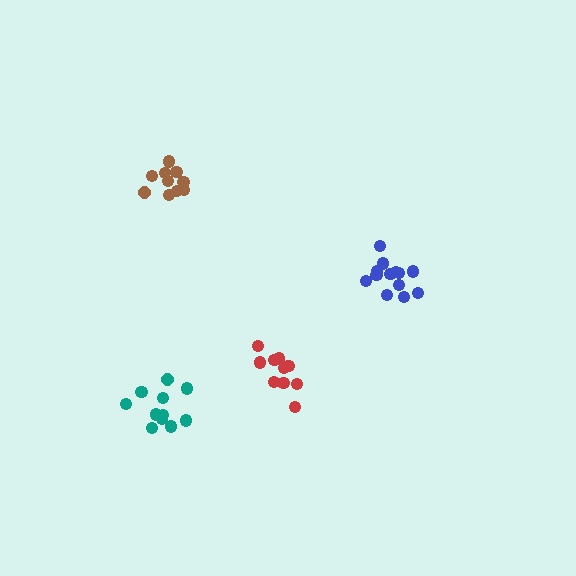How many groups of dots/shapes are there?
There are 4 groups.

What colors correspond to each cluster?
The clusters are colored: teal, red, brown, blue.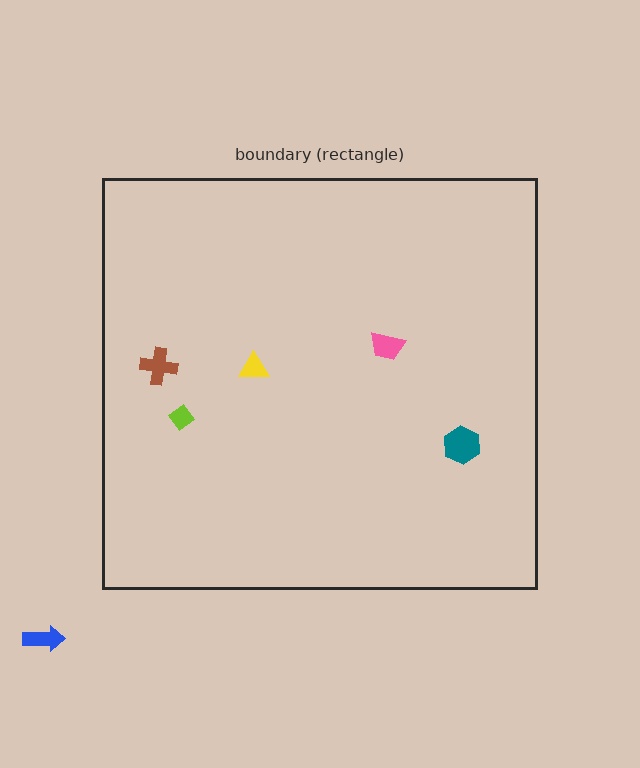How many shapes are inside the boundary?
5 inside, 1 outside.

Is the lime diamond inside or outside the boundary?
Inside.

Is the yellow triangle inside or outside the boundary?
Inside.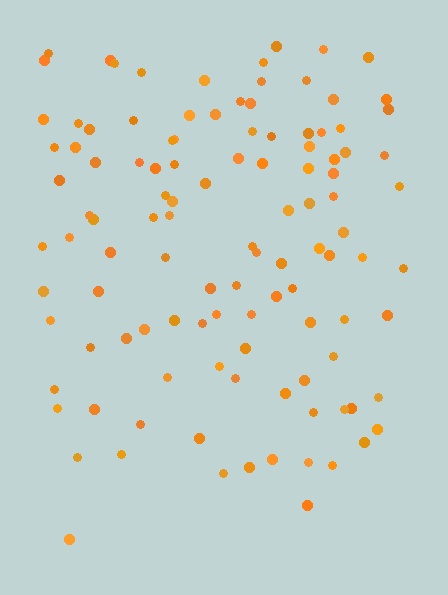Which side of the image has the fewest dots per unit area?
The bottom.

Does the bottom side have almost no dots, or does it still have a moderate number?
Still a moderate number, just noticeably fewer than the top.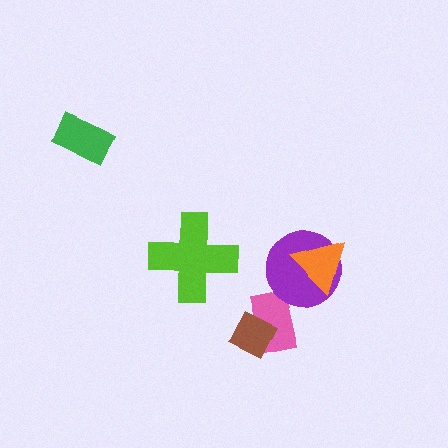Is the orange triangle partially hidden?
No, no other shape covers it.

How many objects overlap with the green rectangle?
0 objects overlap with the green rectangle.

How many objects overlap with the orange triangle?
1 object overlaps with the orange triangle.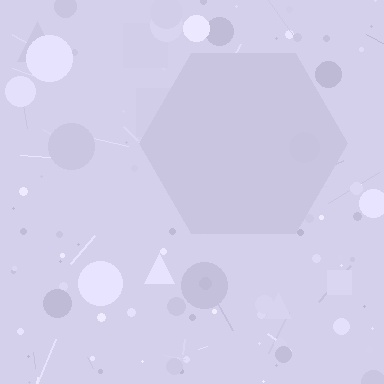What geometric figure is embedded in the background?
A hexagon is embedded in the background.